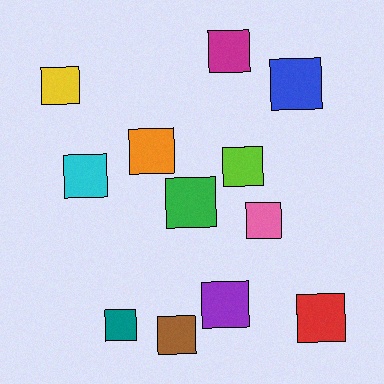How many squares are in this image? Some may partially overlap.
There are 12 squares.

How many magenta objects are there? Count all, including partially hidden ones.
There is 1 magenta object.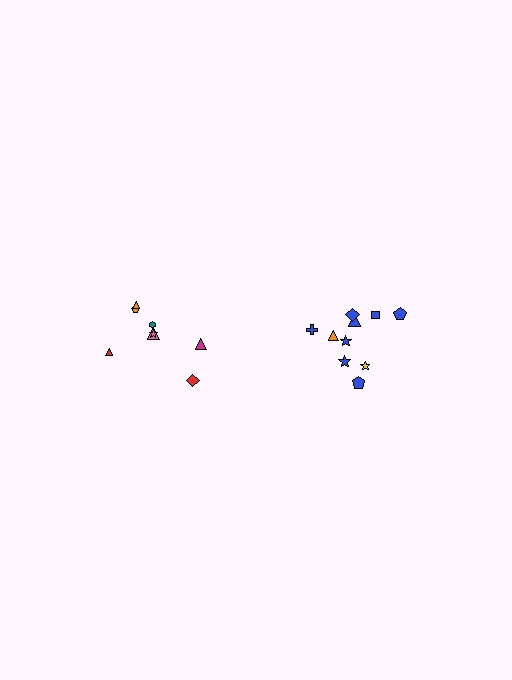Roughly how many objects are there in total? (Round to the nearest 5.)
Roughly 20 objects in total.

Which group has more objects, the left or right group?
The right group.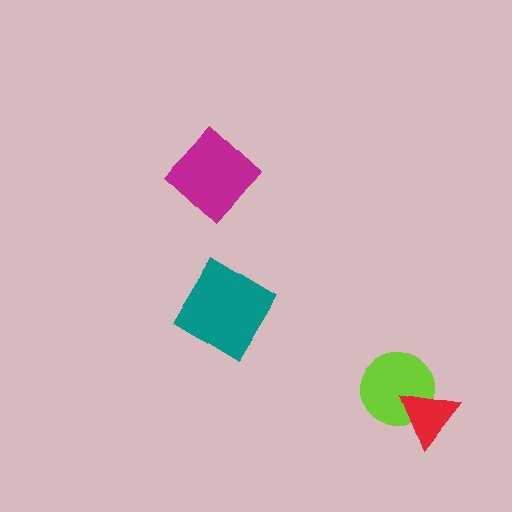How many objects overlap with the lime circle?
1 object overlaps with the lime circle.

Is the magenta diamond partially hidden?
No, no other shape covers it.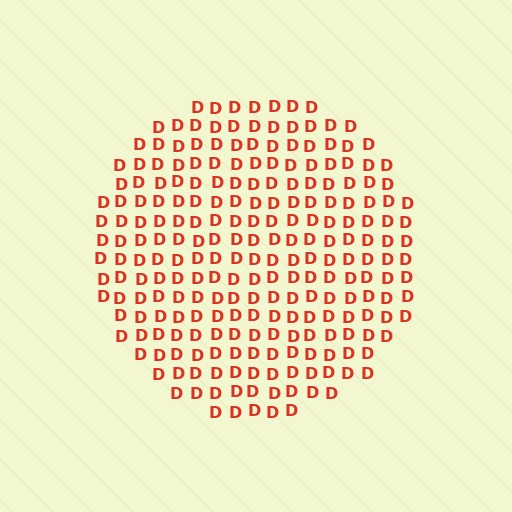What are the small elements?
The small elements are letter D's.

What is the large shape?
The large shape is a circle.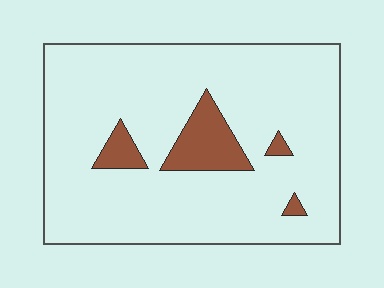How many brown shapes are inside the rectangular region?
4.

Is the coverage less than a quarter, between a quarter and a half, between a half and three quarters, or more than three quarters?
Less than a quarter.